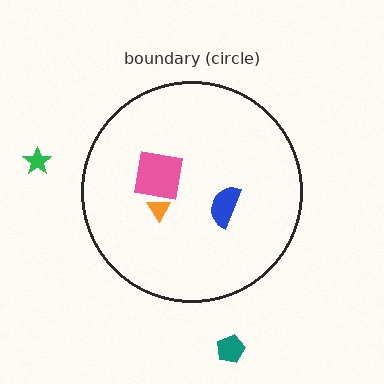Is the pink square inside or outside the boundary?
Inside.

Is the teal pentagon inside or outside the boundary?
Outside.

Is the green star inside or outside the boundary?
Outside.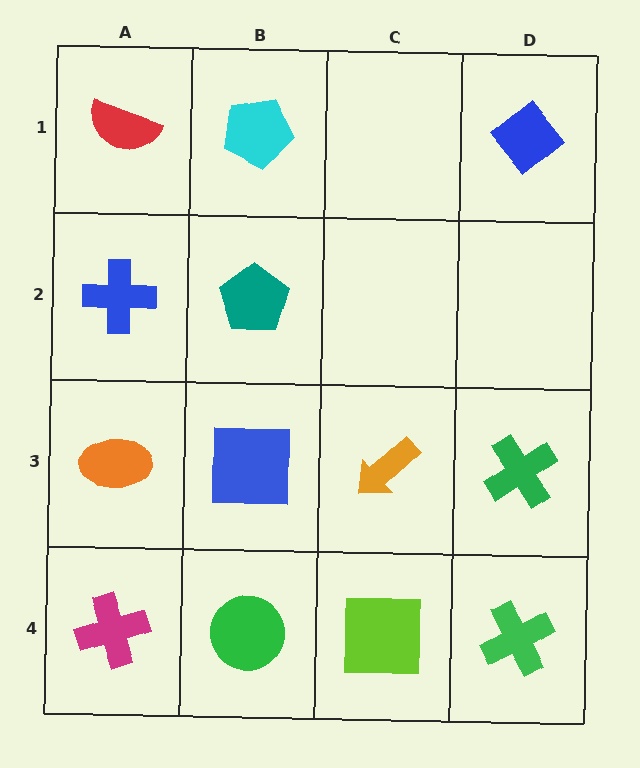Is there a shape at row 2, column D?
No, that cell is empty.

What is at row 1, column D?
A blue diamond.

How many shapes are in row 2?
2 shapes.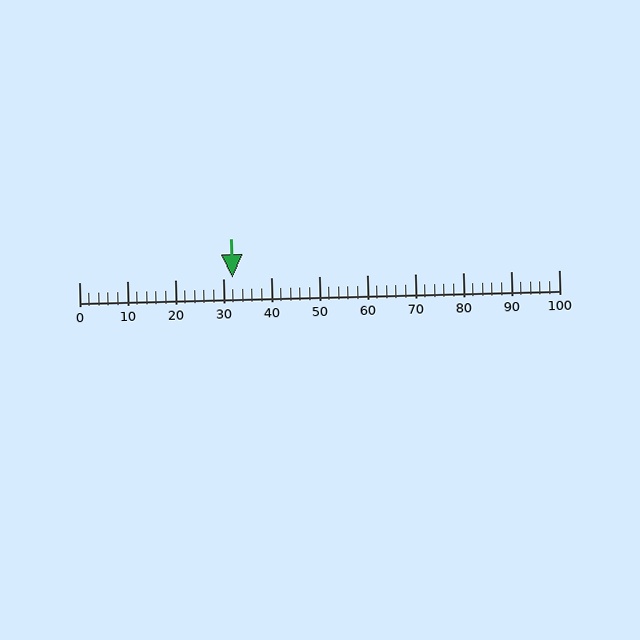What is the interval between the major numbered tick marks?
The major tick marks are spaced 10 units apart.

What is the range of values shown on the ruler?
The ruler shows values from 0 to 100.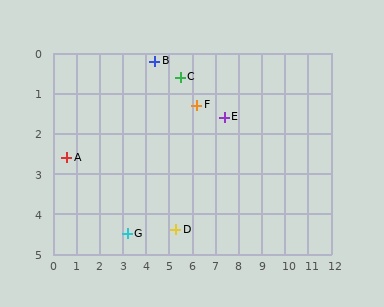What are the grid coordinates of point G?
Point G is at approximately (3.2, 4.5).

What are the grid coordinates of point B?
Point B is at approximately (4.4, 0.2).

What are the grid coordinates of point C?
Point C is at approximately (5.5, 0.6).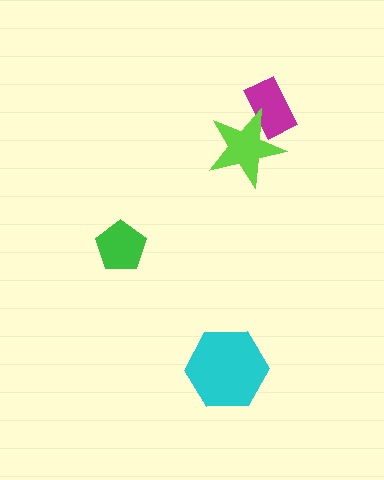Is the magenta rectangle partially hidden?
Yes, it is partially covered by another shape.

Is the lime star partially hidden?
No, no other shape covers it.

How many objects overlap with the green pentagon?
0 objects overlap with the green pentagon.